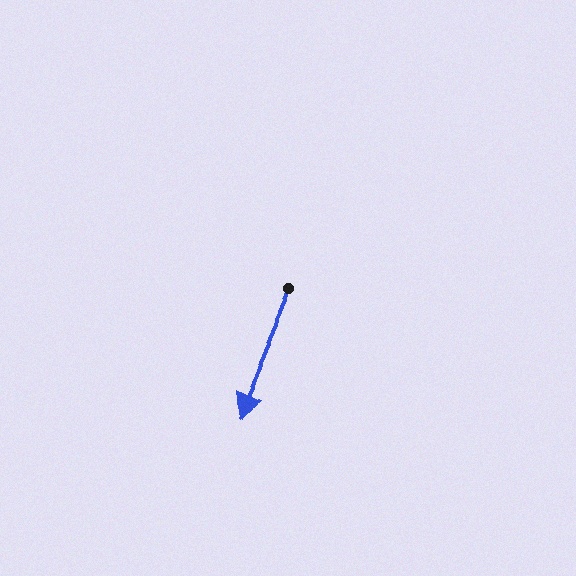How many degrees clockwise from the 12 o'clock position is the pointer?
Approximately 203 degrees.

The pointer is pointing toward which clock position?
Roughly 7 o'clock.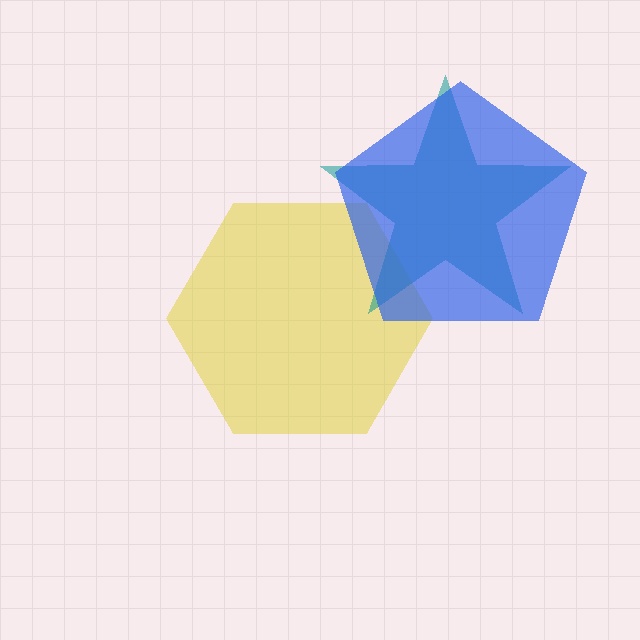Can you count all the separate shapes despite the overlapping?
Yes, there are 3 separate shapes.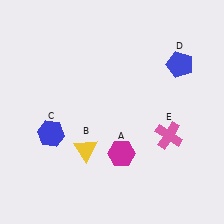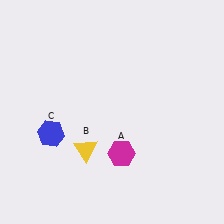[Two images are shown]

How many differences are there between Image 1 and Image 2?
There are 2 differences between the two images.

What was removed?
The pink cross (E), the blue pentagon (D) were removed in Image 2.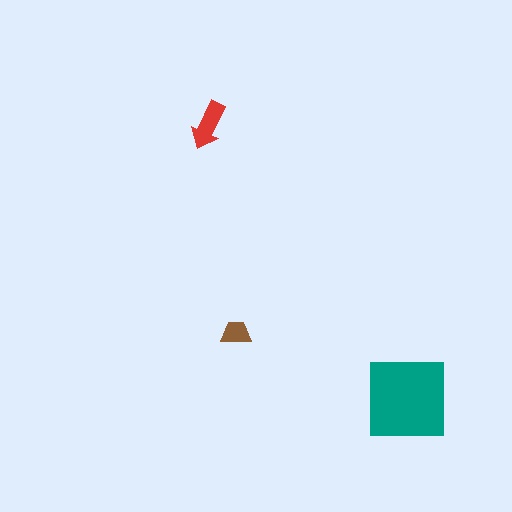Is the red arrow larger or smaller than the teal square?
Smaller.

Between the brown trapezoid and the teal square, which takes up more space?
The teal square.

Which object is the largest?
The teal square.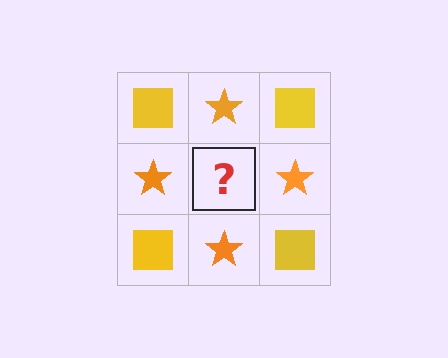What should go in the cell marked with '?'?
The missing cell should contain a yellow square.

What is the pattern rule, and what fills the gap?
The rule is that it alternates yellow square and orange star in a checkerboard pattern. The gap should be filled with a yellow square.